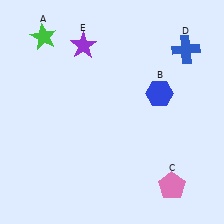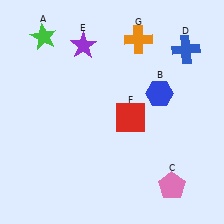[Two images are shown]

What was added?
A red square (F), an orange cross (G) were added in Image 2.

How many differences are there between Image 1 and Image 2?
There are 2 differences between the two images.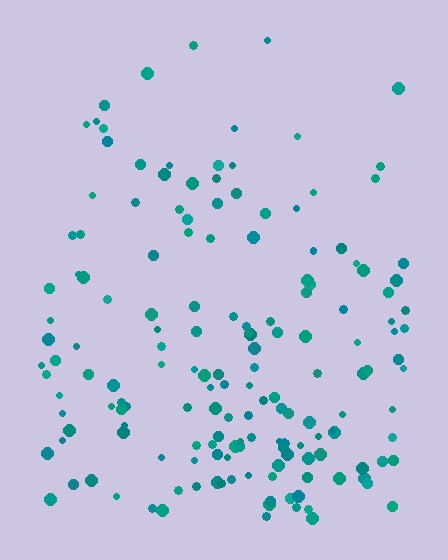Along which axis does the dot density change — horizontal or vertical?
Vertical.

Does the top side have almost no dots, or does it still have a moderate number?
Still a moderate number, just noticeably fewer than the bottom.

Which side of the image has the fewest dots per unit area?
The top.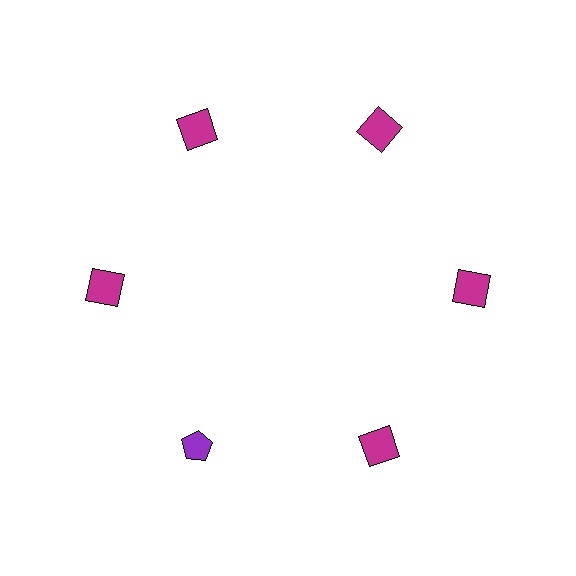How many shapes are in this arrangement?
There are 6 shapes arranged in a ring pattern.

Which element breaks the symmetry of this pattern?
The purple pentagon at roughly the 7 o'clock position breaks the symmetry. All other shapes are magenta squares.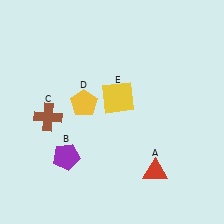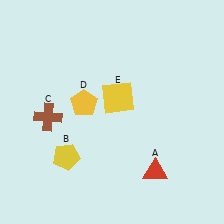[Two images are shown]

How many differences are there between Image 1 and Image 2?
There is 1 difference between the two images.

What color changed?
The pentagon (B) changed from purple in Image 1 to yellow in Image 2.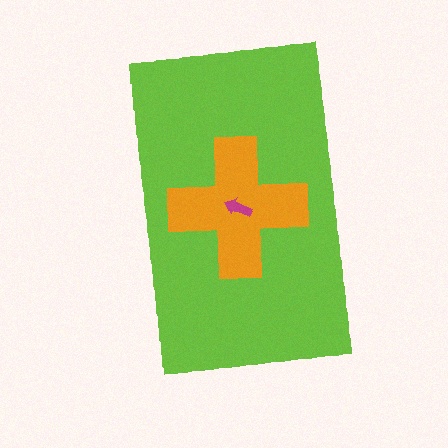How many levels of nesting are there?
3.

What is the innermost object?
The magenta arrow.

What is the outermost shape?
The lime rectangle.